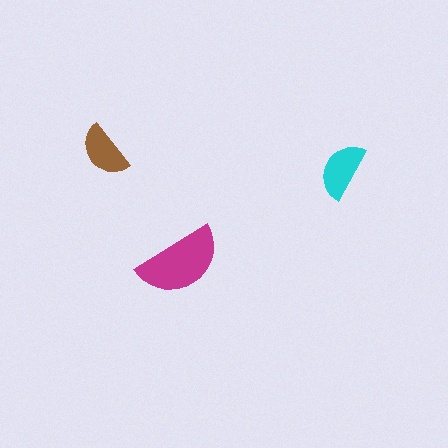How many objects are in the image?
There are 3 objects in the image.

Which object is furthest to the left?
The brown semicircle is leftmost.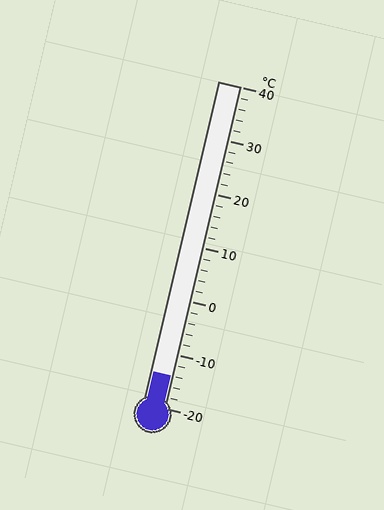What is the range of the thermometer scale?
The thermometer scale ranges from -20°C to 40°C.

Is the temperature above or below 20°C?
The temperature is below 20°C.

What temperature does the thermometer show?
The thermometer shows approximately -14°C.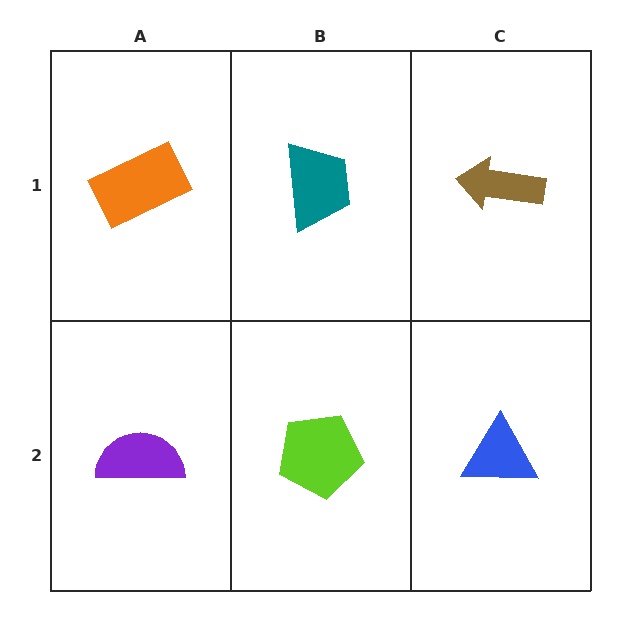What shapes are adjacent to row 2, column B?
A teal trapezoid (row 1, column B), a purple semicircle (row 2, column A), a blue triangle (row 2, column C).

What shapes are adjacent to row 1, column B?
A lime pentagon (row 2, column B), an orange rectangle (row 1, column A), a brown arrow (row 1, column C).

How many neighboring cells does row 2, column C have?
2.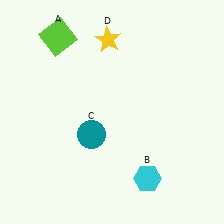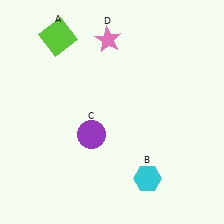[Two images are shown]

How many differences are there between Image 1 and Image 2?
There are 2 differences between the two images.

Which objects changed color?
C changed from teal to purple. D changed from yellow to pink.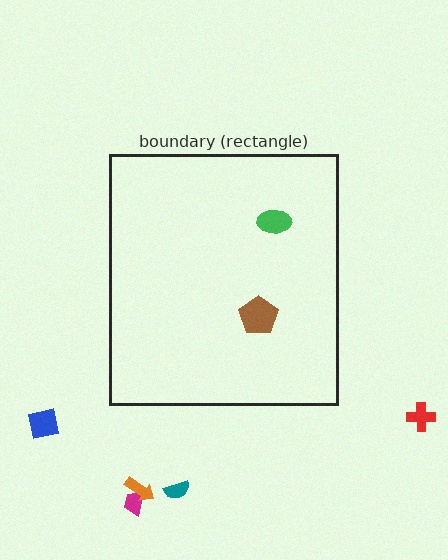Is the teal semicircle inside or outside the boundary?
Outside.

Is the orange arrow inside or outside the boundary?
Outside.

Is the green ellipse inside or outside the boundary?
Inside.